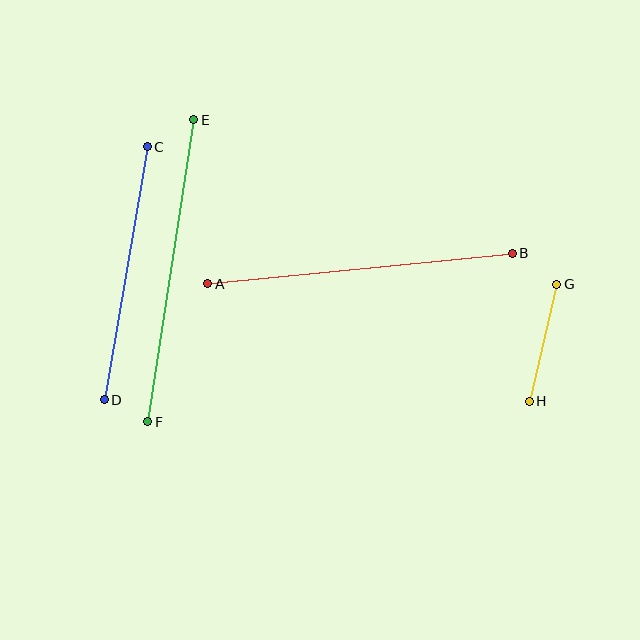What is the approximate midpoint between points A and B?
The midpoint is at approximately (360, 268) pixels.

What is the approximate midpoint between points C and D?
The midpoint is at approximately (126, 273) pixels.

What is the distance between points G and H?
The distance is approximately 120 pixels.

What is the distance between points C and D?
The distance is approximately 256 pixels.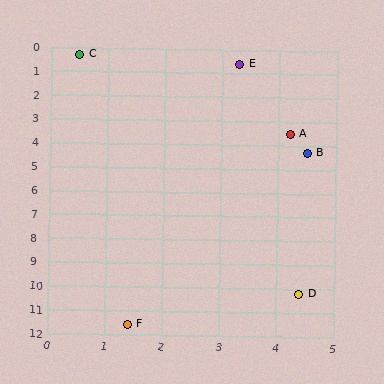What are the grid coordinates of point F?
Point F is at approximately (1.4, 11.6).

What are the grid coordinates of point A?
Point A is at approximately (4.2, 3.5).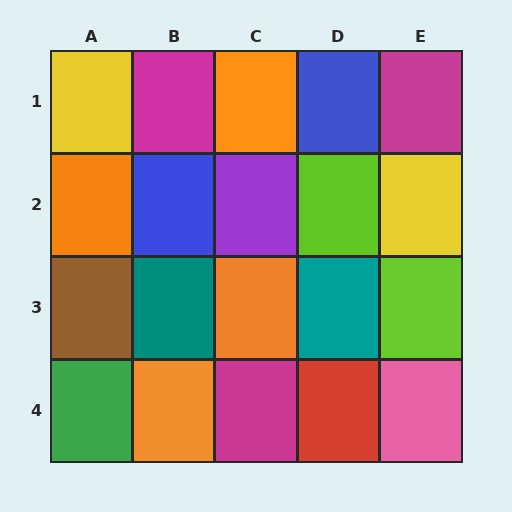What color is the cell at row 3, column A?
Brown.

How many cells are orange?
4 cells are orange.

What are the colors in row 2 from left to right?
Orange, blue, purple, lime, yellow.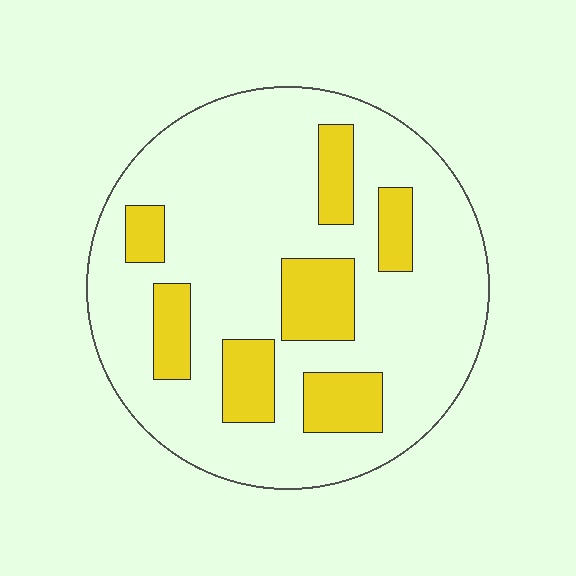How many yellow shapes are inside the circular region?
7.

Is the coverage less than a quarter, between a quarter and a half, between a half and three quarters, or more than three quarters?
Less than a quarter.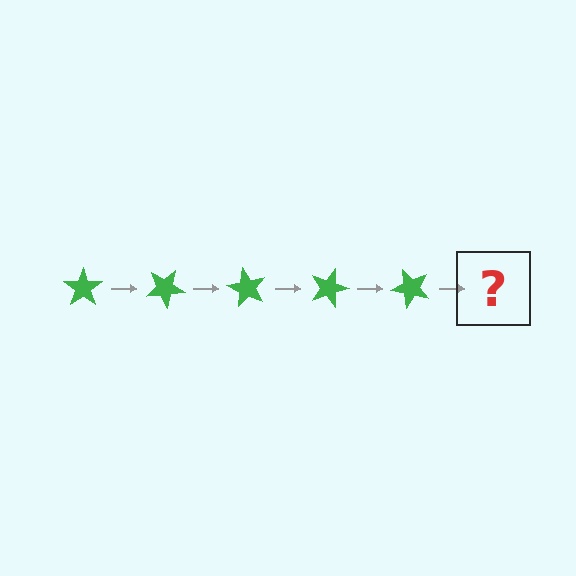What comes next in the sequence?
The next element should be a green star rotated 150 degrees.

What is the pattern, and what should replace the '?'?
The pattern is that the star rotates 30 degrees each step. The '?' should be a green star rotated 150 degrees.